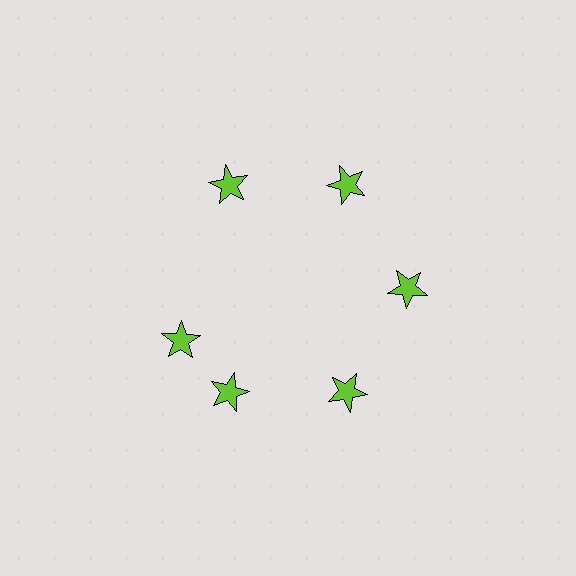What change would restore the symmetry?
The symmetry would be restored by rotating it back into even spacing with its neighbors so that all 6 stars sit at equal angles and equal distance from the center.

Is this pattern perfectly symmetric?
No. The 6 lime stars are arranged in a ring, but one element near the 9 o'clock position is rotated out of alignment along the ring, breaking the 6-fold rotational symmetry.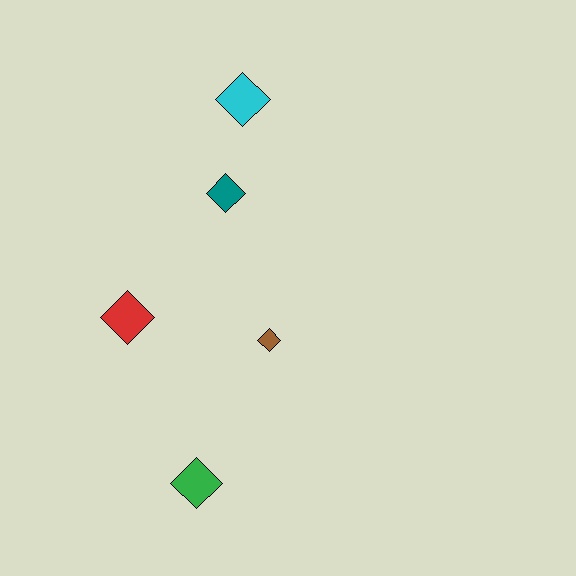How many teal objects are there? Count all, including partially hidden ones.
There is 1 teal object.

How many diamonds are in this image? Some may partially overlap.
There are 5 diamonds.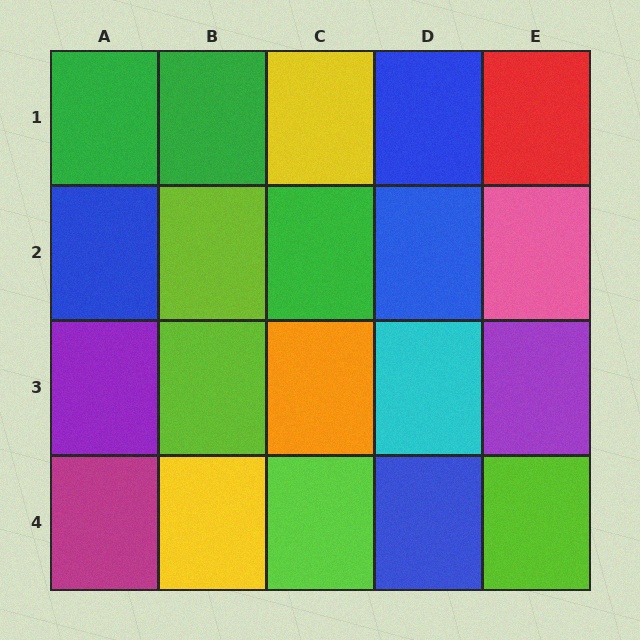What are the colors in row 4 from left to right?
Magenta, yellow, lime, blue, lime.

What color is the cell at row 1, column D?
Blue.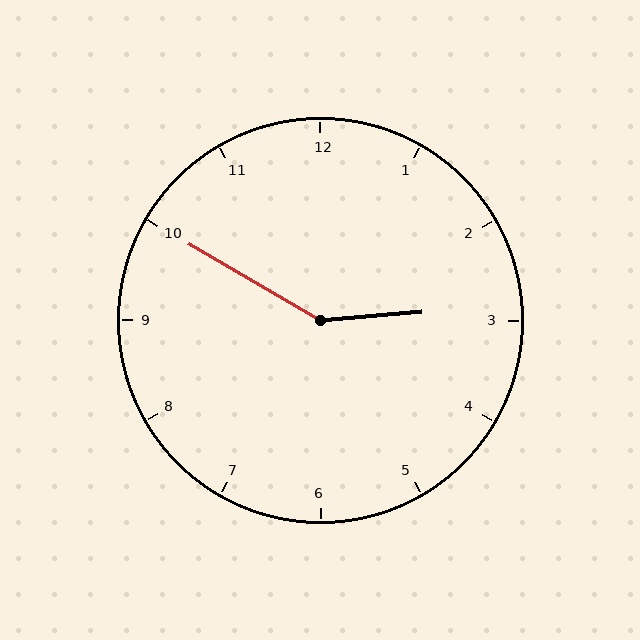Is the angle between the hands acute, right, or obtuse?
It is obtuse.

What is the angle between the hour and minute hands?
Approximately 145 degrees.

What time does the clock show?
2:50.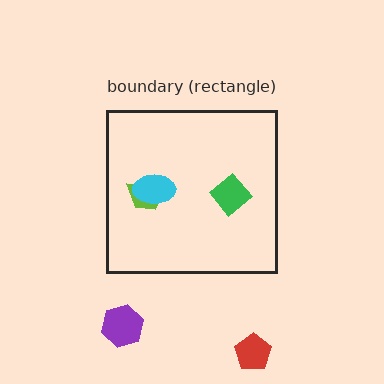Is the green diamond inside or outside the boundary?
Inside.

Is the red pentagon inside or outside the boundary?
Outside.